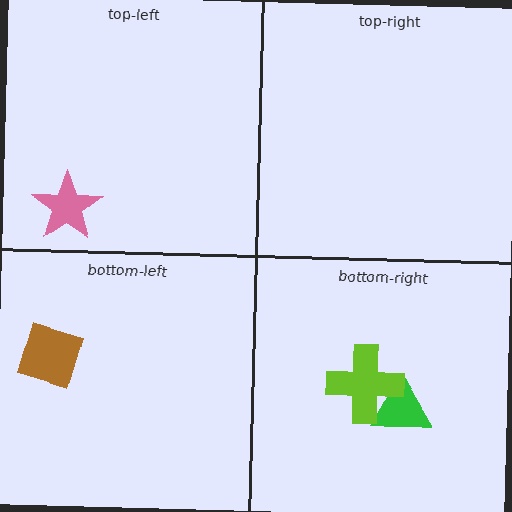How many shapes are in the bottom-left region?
1.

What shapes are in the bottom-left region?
The brown diamond.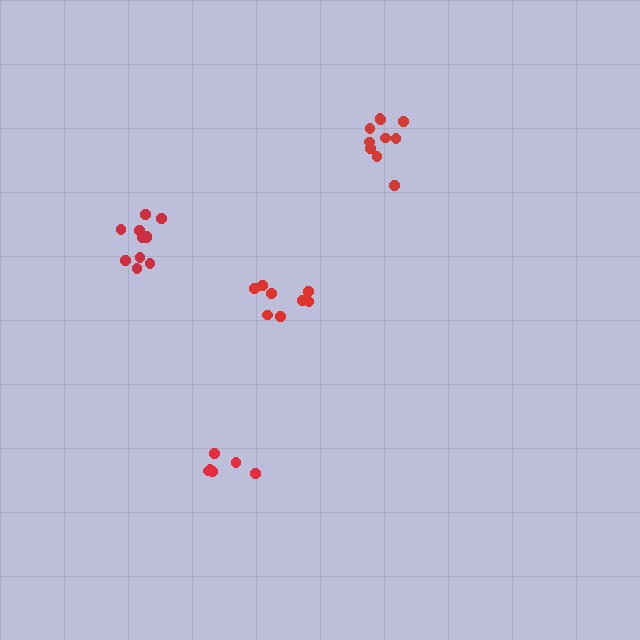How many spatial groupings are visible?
There are 4 spatial groupings.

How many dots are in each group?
Group 1: 10 dots, Group 2: 6 dots, Group 3: 8 dots, Group 4: 11 dots (35 total).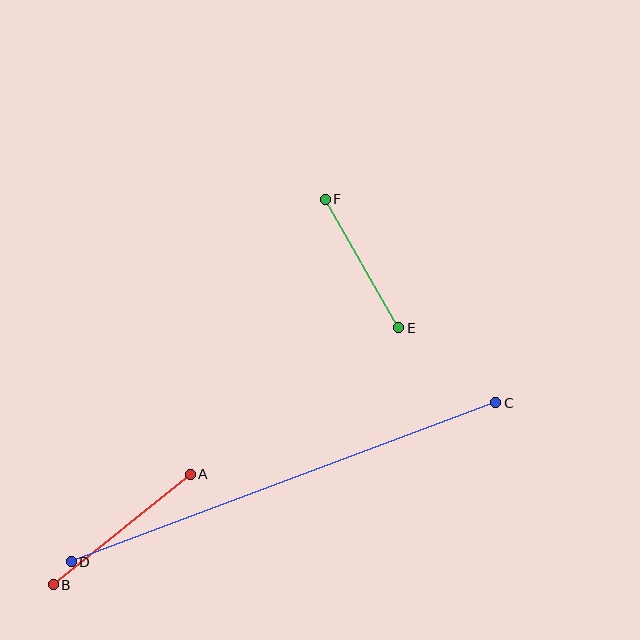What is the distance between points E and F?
The distance is approximately 148 pixels.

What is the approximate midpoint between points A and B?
The midpoint is at approximately (122, 530) pixels.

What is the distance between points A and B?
The distance is approximately 176 pixels.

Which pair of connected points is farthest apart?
Points C and D are farthest apart.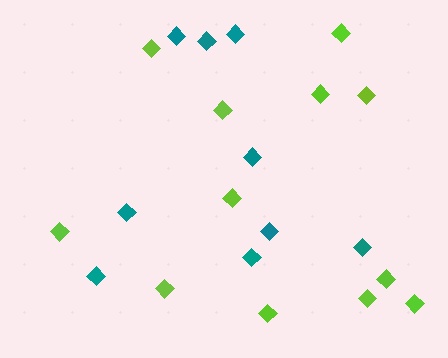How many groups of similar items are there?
There are 2 groups: one group of teal diamonds (9) and one group of lime diamonds (12).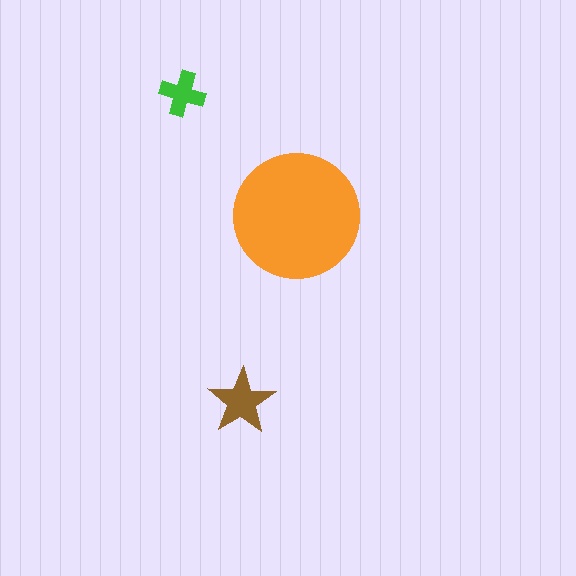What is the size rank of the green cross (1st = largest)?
3rd.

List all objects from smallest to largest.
The green cross, the brown star, the orange circle.